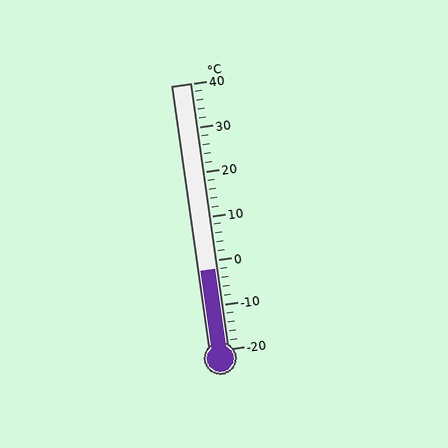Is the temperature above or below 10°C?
The temperature is below 10°C.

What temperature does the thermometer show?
The thermometer shows approximately -2°C.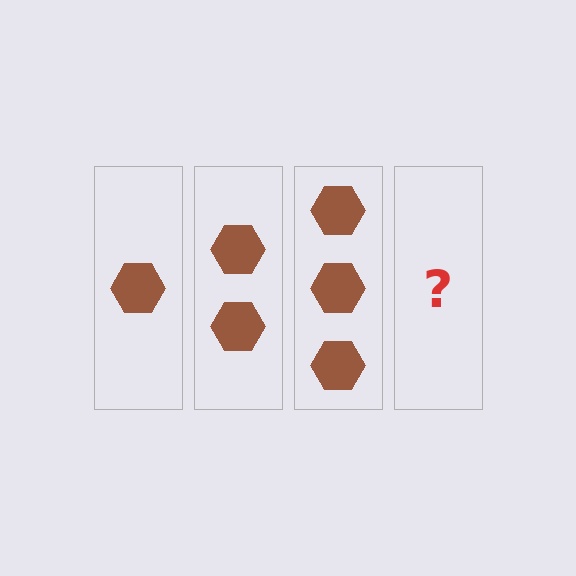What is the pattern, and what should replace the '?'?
The pattern is that each step adds one more hexagon. The '?' should be 4 hexagons.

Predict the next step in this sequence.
The next step is 4 hexagons.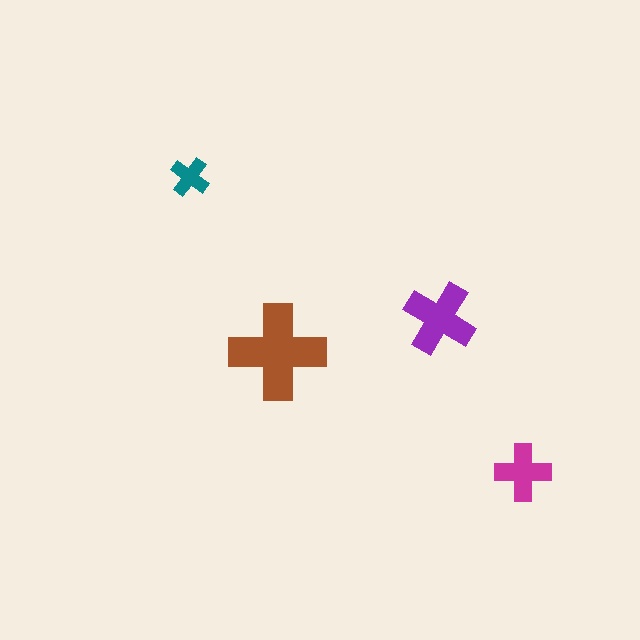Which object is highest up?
The teal cross is topmost.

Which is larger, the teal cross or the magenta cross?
The magenta one.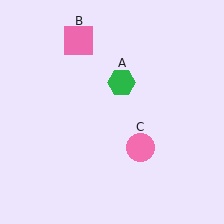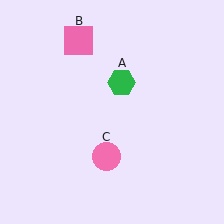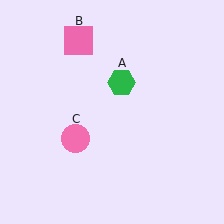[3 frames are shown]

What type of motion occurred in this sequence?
The pink circle (object C) rotated clockwise around the center of the scene.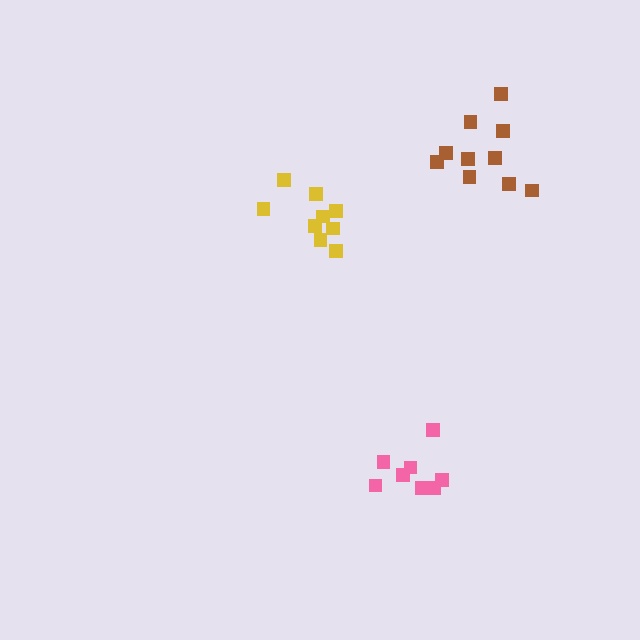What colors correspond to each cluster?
The clusters are colored: yellow, brown, pink.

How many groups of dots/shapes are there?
There are 3 groups.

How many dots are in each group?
Group 1: 9 dots, Group 2: 10 dots, Group 3: 8 dots (27 total).